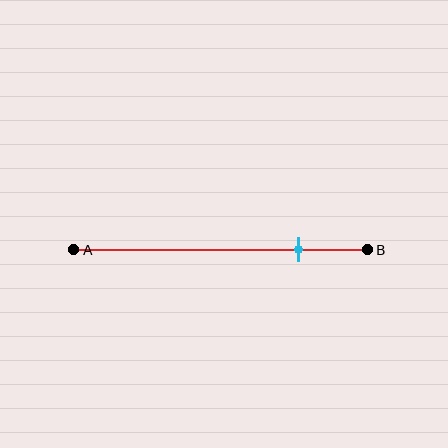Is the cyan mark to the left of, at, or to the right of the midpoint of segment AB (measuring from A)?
The cyan mark is to the right of the midpoint of segment AB.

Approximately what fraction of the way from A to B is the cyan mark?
The cyan mark is approximately 75% of the way from A to B.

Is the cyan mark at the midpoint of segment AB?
No, the mark is at about 75% from A, not at the 50% midpoint.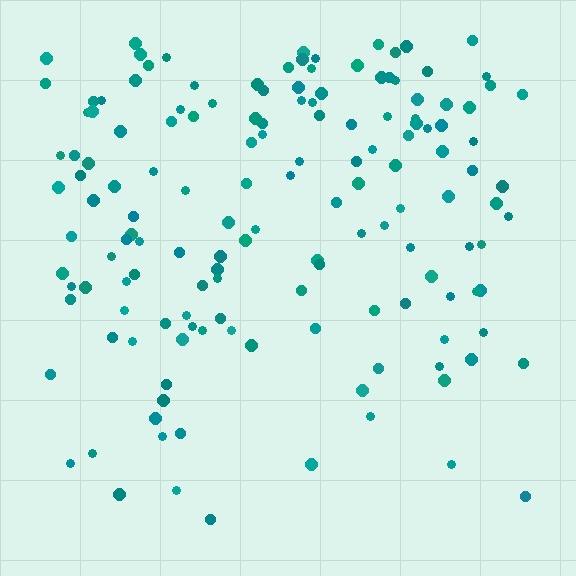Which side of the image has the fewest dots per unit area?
The bottom.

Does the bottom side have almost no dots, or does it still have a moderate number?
Still a moderate number, just noticeably fewer than the top.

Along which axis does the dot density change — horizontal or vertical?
Vertical.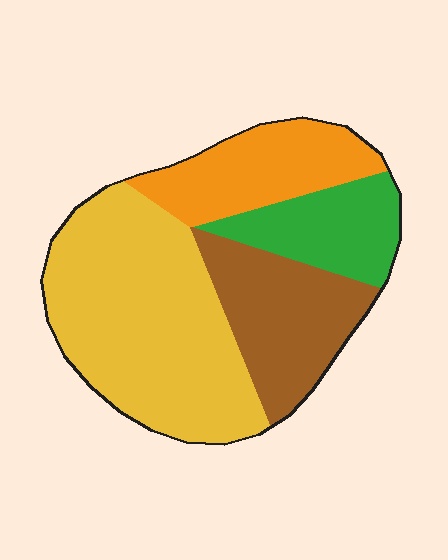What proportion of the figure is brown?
Brown covers around 20% of the figure.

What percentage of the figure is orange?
Orange covers roughly 20% of the figure.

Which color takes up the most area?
Yellow, at roughly 45%.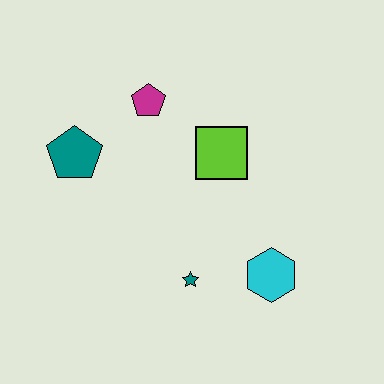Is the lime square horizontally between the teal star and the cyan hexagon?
Yes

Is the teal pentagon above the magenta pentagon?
No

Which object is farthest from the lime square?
The teal pentagon is farthest from the lime square.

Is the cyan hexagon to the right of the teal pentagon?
Yes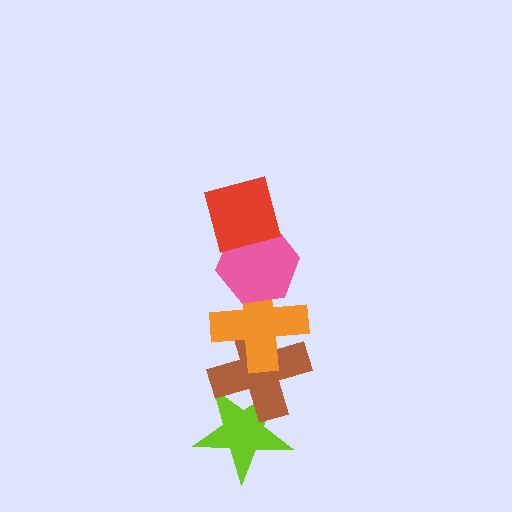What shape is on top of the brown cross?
The orange cross is on top of the brown cross.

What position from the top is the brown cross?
The brown cross is 4th from the top.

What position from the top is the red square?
The red square is 1st from the top.